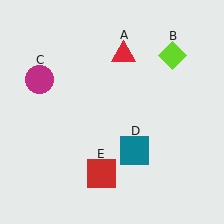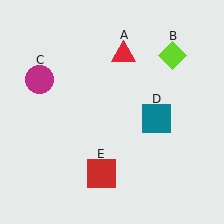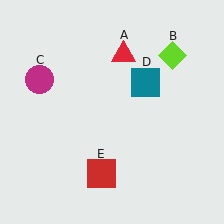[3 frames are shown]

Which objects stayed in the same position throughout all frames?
Red triangle (object A) and lime diamond (object B) and magenta circle (object C) and red square (object E) remained stationary.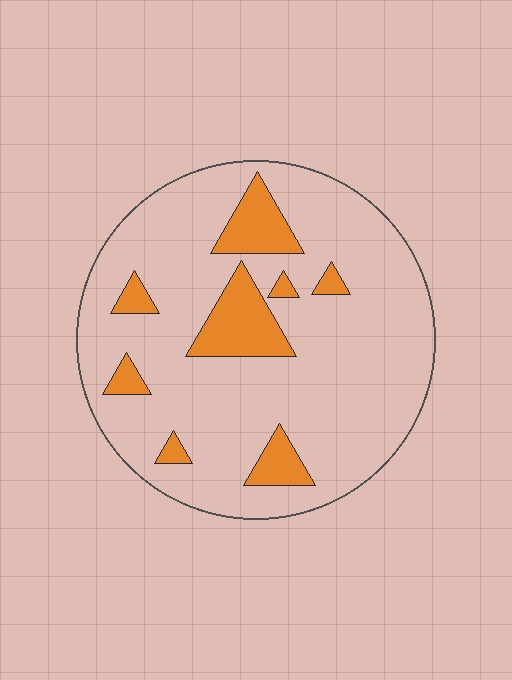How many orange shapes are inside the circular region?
8.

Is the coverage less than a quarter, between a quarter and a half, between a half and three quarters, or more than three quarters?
Less than a quarter.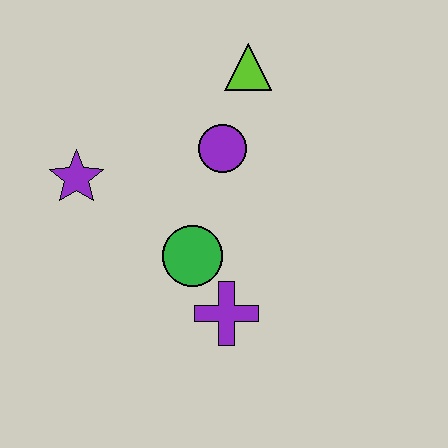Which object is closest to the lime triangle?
The purple circle is closest to the lime triangle.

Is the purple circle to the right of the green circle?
Yes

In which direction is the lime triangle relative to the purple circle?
The lime triangle is above the purple circle.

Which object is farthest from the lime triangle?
The purple cross is farthest from the lime triangle.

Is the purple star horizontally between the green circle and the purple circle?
No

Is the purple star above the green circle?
Yes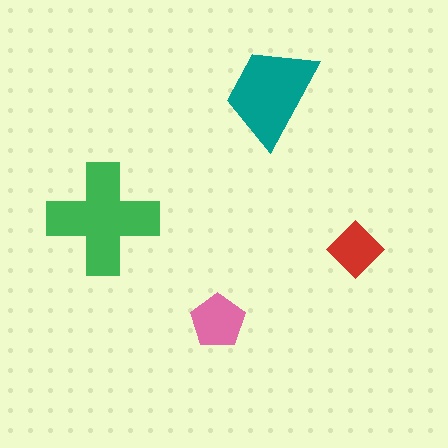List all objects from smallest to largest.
The red diamond, the pink pentagon, the teal trapezoid, the green cross.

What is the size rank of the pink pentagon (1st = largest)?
3rd.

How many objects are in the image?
There are 4 objects in the image.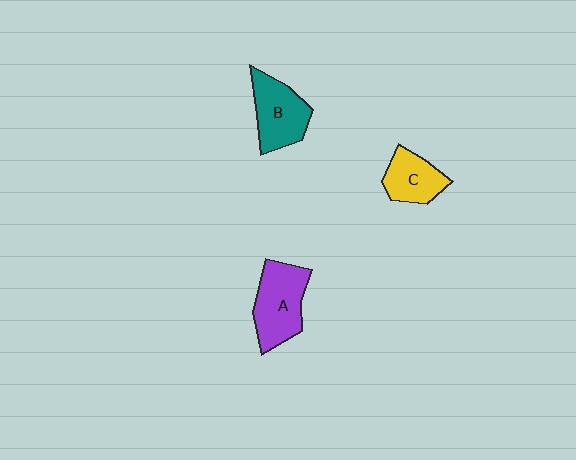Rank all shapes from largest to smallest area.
From largest to smallest: A (purple), B (teal), C (yellow).